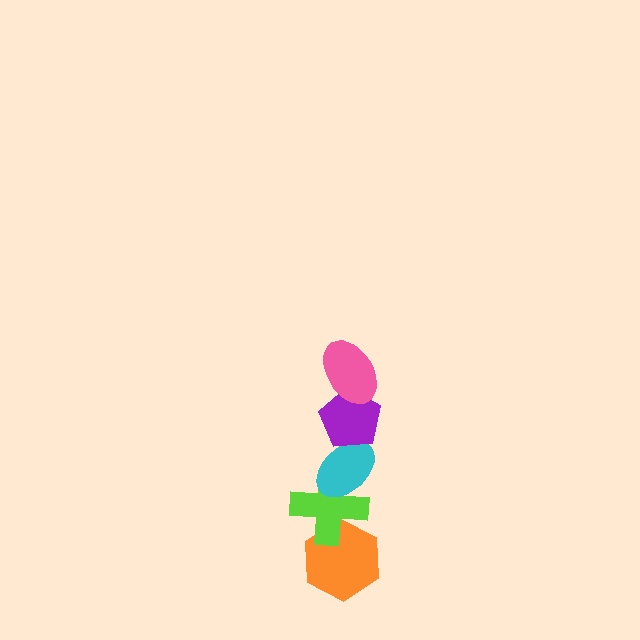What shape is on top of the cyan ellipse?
The purple pentagon is on top of the cyan ellipse.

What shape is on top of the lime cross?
The cyan ellipse is on top of the lime cross.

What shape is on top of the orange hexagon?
The lime cross is on top of the orange hexagon.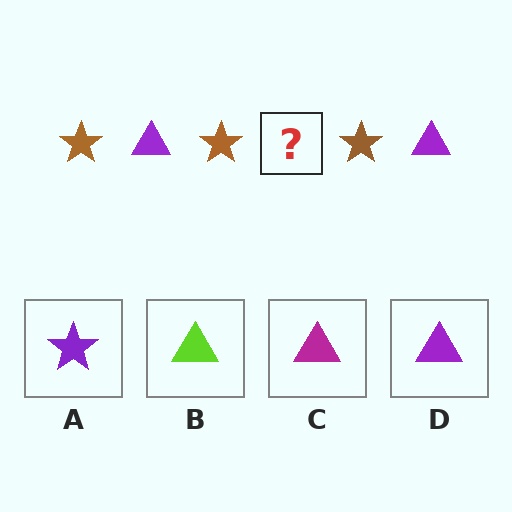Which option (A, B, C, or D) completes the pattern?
D.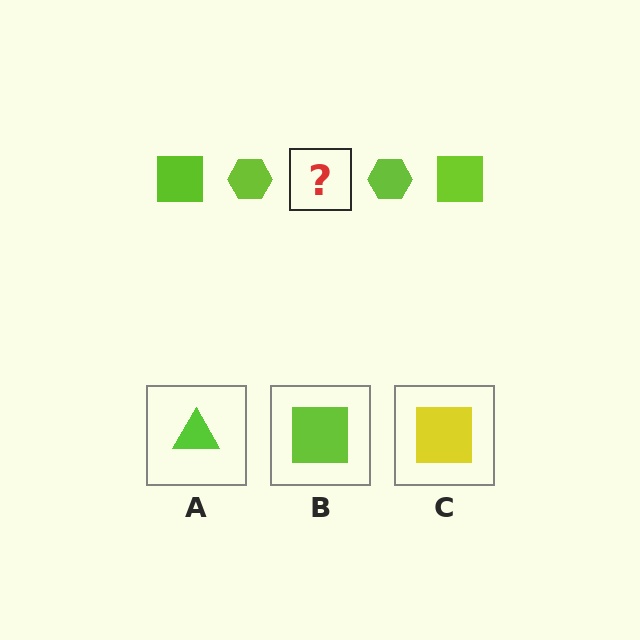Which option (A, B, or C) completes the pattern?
B.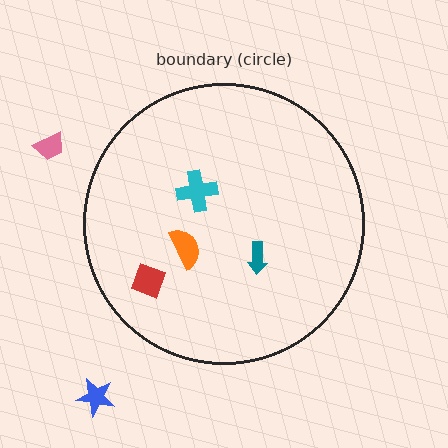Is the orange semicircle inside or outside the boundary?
Inside.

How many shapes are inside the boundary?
4 inside, 2 outside.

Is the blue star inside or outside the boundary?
Outside.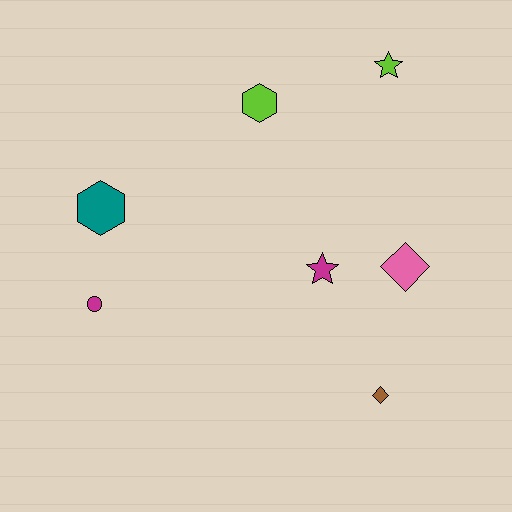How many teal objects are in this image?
There is 1 teal object.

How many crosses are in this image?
There are no crosses.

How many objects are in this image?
There are 7 objects.